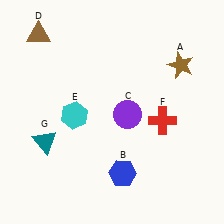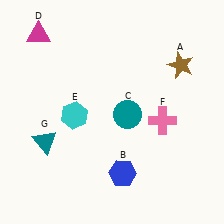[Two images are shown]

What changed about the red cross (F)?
In Image 1, F is red. In Image 2, it changed to pink.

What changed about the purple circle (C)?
In Image 1, C is purple. In Image 2, it changed to teal.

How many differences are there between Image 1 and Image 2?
There are 3 differences between the two images.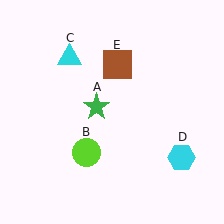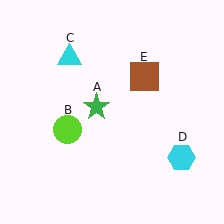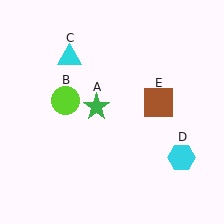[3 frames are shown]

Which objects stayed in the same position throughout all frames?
Green star (object A) and cyan triangle (object C) and cyan hexagon (object D) remained stationary.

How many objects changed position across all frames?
2 objects changed position: lime circle (object B), brown square (object E).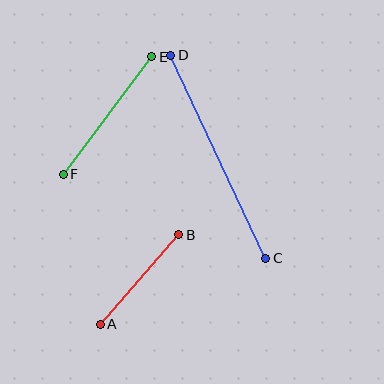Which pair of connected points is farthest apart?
Points C and D are farthest apart.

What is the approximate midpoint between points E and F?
The midpoint is at approximately (107, 116) pixels.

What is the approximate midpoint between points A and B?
The midpoint is at approximately (140, 280) pixels.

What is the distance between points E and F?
The distance is approximately 147 pixels.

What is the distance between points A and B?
The distance is approximately 119 pixels.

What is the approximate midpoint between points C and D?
The midpoint is at approximately (218, 157) pixels.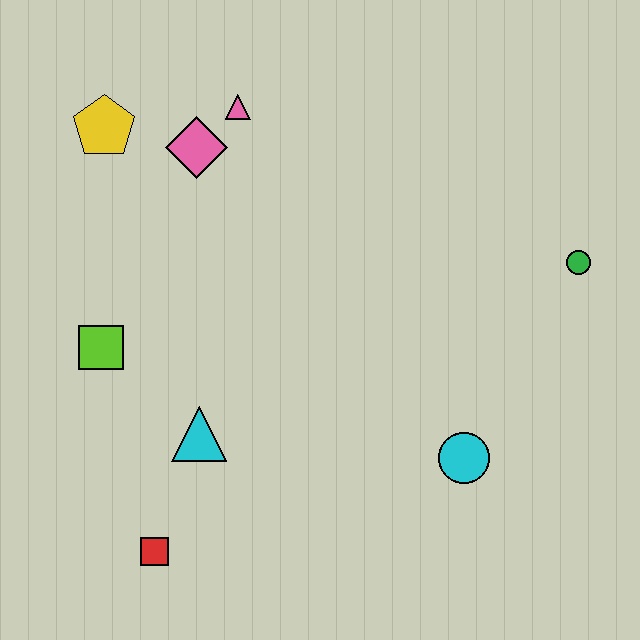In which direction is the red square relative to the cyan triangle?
The red square is below the cyan triangle.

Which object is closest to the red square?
The cyan triangle is closest to the red square.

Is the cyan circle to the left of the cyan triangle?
No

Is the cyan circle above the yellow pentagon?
No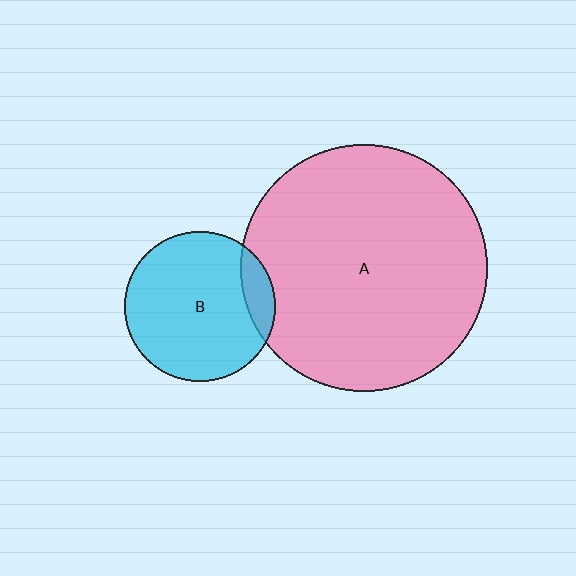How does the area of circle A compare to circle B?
Approximately 2.7 times.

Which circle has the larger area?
Circle A (pink).